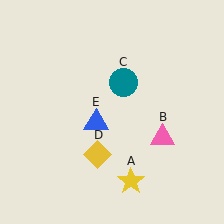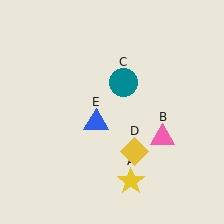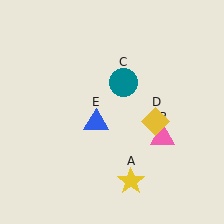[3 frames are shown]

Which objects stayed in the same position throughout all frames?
Yellow star (object A) and pink triangle (object B) and teal circle (object C) and blue triangle (object E) remained stationary.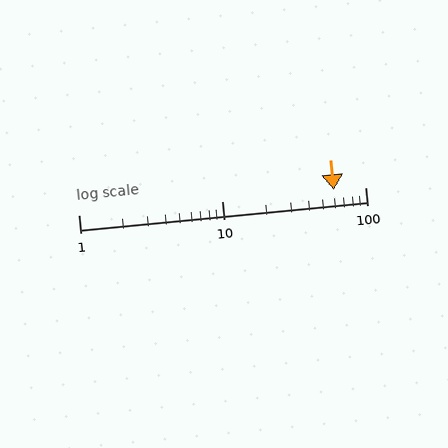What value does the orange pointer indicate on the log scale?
The pointer indicates approximately 60.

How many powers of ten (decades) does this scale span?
The scale spans 2 decades, from 1 to 100.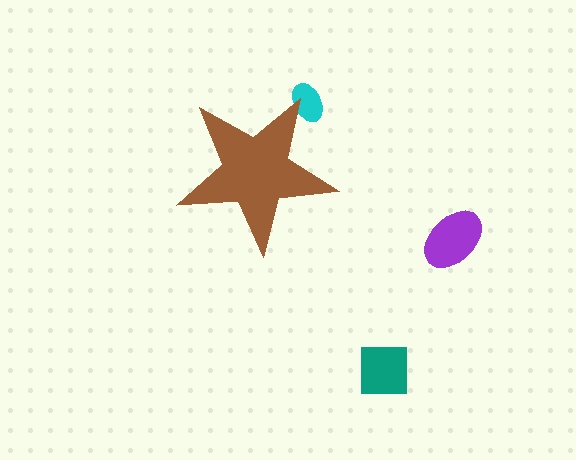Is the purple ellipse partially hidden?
No, the purple ellipse is fully visible.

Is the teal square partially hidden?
No, the teal square is fully visible.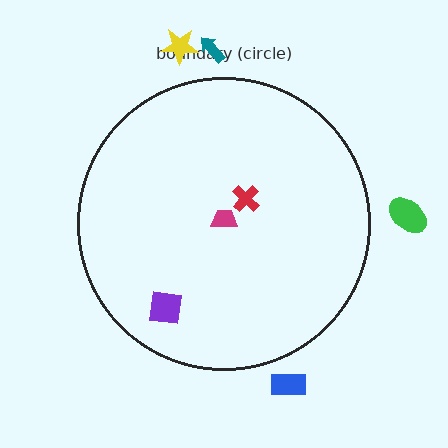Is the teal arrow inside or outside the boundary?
Outside.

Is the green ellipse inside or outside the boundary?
Outside.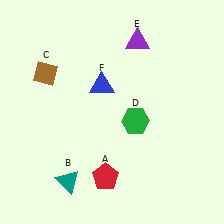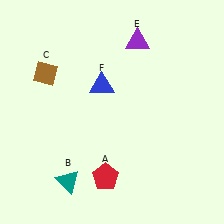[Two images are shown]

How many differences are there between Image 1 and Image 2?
There is 1 difference between the two images.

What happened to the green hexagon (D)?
The green hexagon (D) was removed in Image 2. It was in the bottom-right area of Image 1.